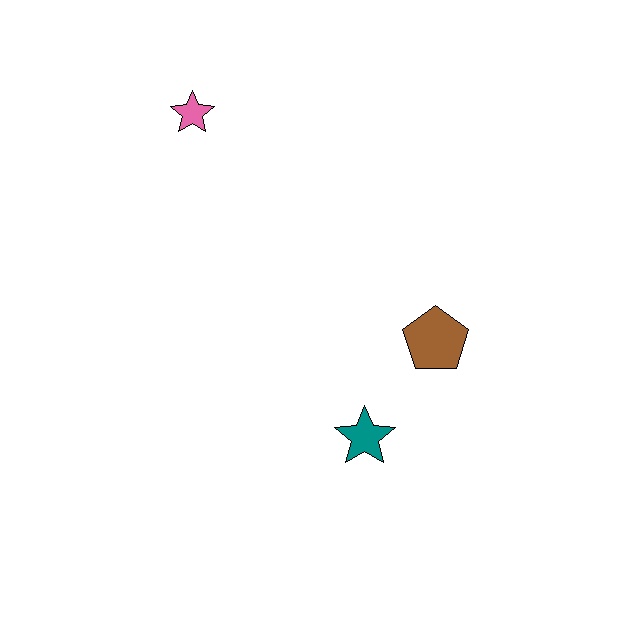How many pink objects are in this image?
There is 1 pink object.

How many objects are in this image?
There are 3 objects.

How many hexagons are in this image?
There are no hexagons.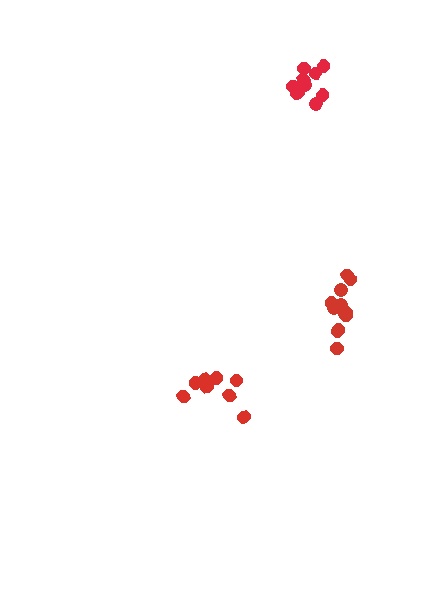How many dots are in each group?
Group 1: 11 dots, Group 2: 9 dots, Group 3: 10 dots (30 total).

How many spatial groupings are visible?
There are 3 spatial groupings.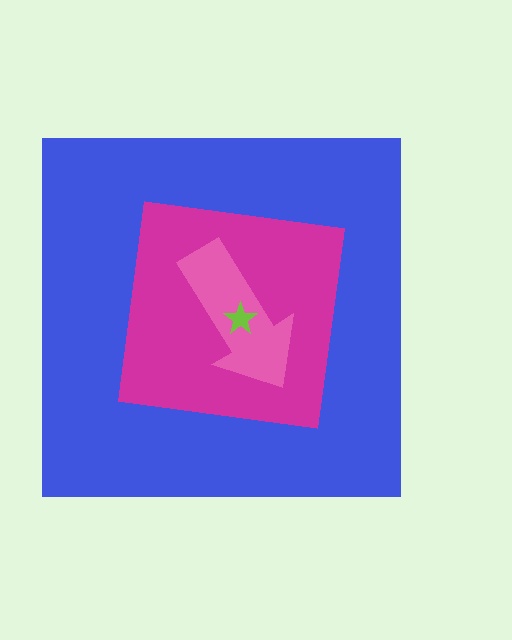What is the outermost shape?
The blue square.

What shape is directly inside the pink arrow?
The lime star.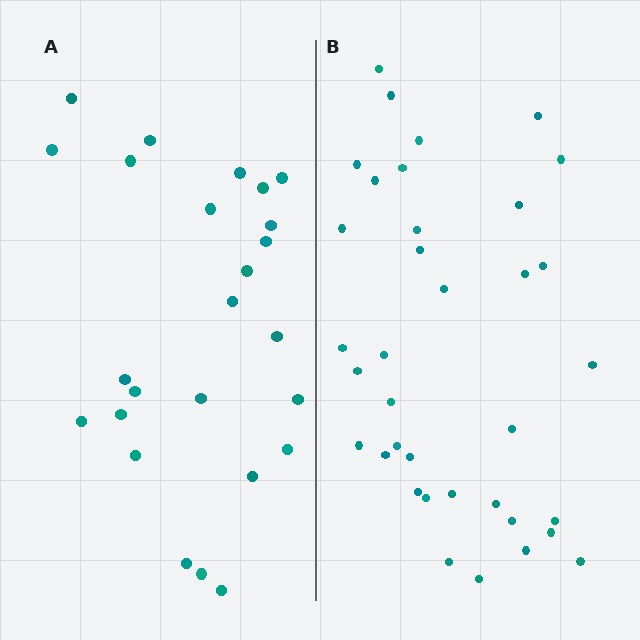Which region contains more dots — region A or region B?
Region B (the right region) has more dots.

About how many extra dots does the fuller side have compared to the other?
Region B has roughly 12 or so more dots than region A.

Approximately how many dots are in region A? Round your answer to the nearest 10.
About 20 dots. (The exact count is 25, which rounds to 20.)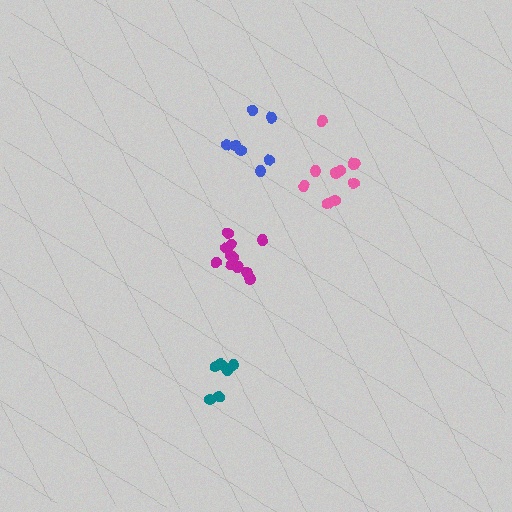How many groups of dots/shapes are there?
There are 4 groups.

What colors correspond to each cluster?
The clusters are colored: teal, magenta, pink, blue.